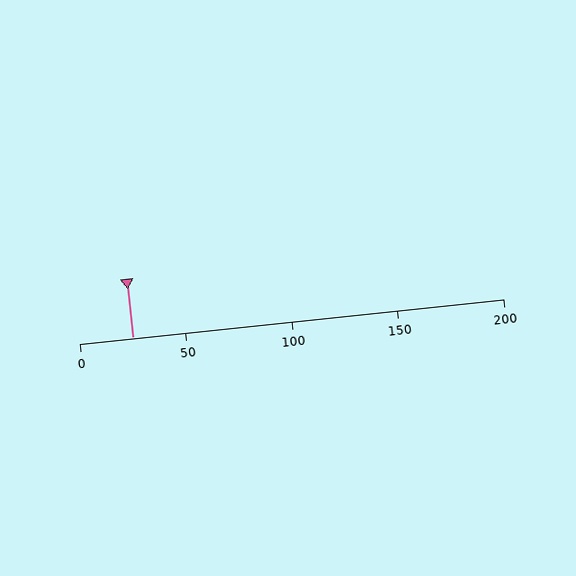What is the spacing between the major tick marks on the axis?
The major ticks are spaced 50 apart.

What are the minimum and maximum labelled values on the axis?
The axis runs from 0 to 200.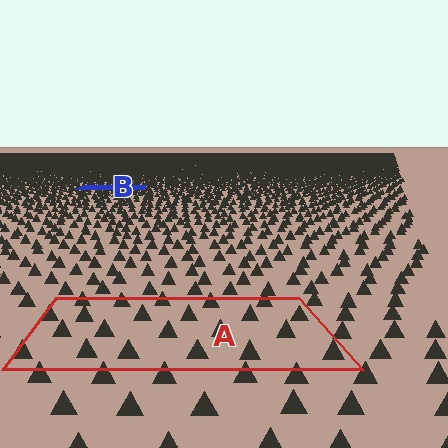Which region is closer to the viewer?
Region A is closer. The texture elements there are larger and more spread out.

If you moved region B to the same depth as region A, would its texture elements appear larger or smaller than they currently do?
They would appear larger. At a closer depth, the same texture elements are projected at a bigger on-screen size.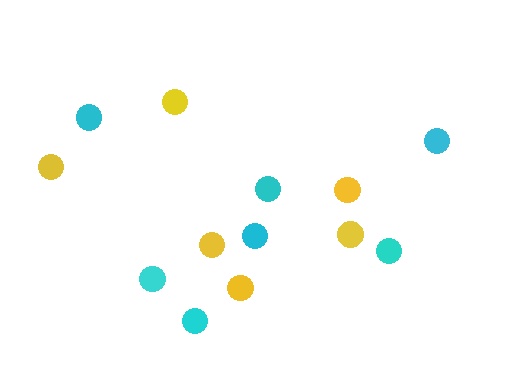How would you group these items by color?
There are 2 groups: one group of cyan circles (7) and one group of yellow circles (6).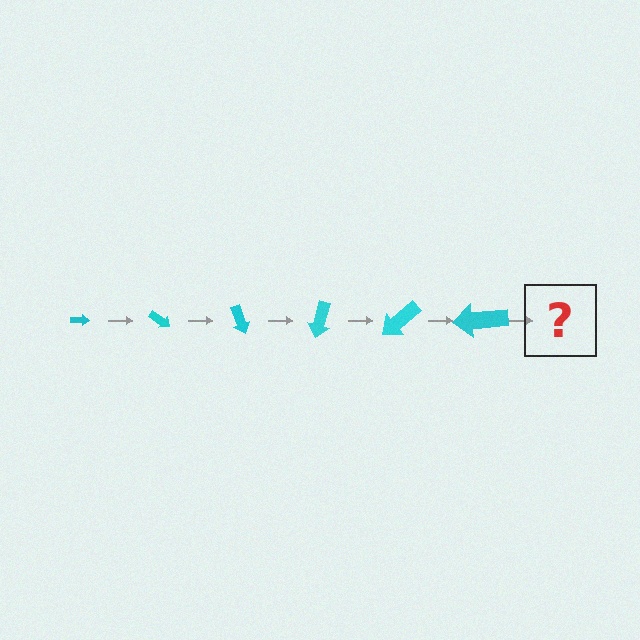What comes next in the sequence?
The next element should be an arrow, larger than the previous one and rotated 210 degrees from the start.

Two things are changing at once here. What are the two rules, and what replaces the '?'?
The two rules are that the arrow grows larger each step and it rotates 35 degrees each step. The '?' should be an arrow, larger than the previous one and rotated 210 degrees from the start.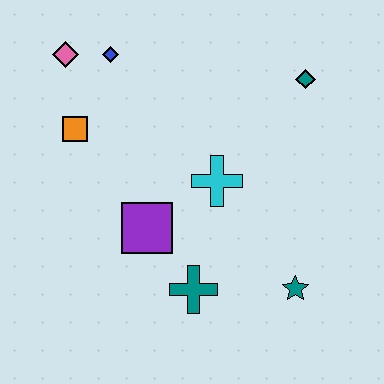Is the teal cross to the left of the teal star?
Yes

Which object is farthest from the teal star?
The pink diamond is farthest from the teal star.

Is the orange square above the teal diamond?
No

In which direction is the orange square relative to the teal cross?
The orange square is above the teal cross.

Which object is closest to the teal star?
The teal cross is closest to the teal star.